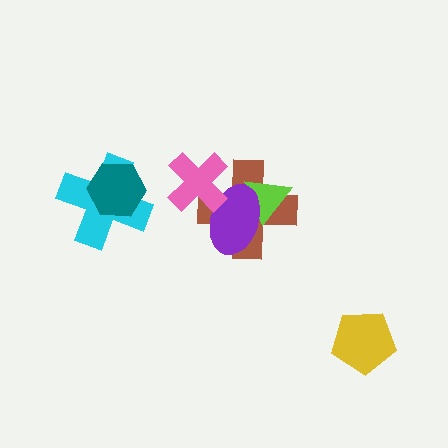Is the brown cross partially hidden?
Yes, it is partially covered by another shape.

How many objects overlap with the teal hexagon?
1 object overlaps with the teal hexagon.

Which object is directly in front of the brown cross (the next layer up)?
The lime triangle is directly in front of the brown cross.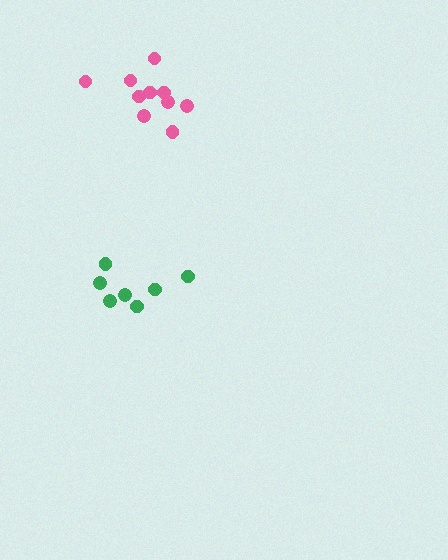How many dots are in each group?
Group 1: 10 dots, Group 2: 7 dots (17 total).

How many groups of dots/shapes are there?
There are 2 groups.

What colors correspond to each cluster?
The clusters are colored: pink, green.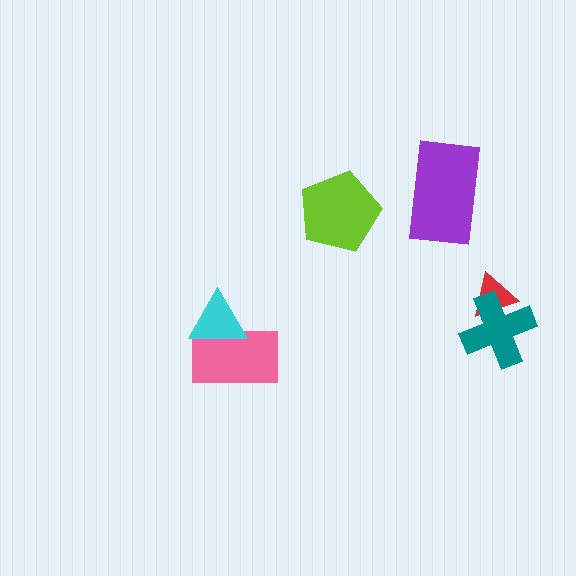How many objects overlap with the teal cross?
1 object overlaps with the teal cross.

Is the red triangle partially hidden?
Yes, it is partially covered by another shape.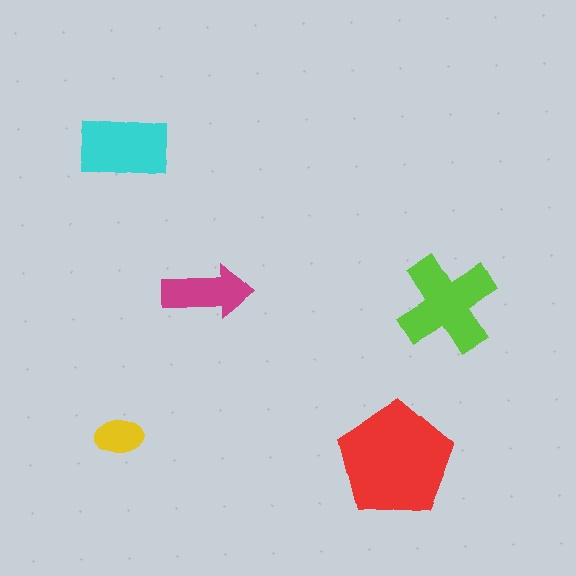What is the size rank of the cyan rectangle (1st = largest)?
3rd.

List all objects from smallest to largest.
The yellow ellipse, the magenta arrow, the cyan rectangle, the lime cross, the red pentagon.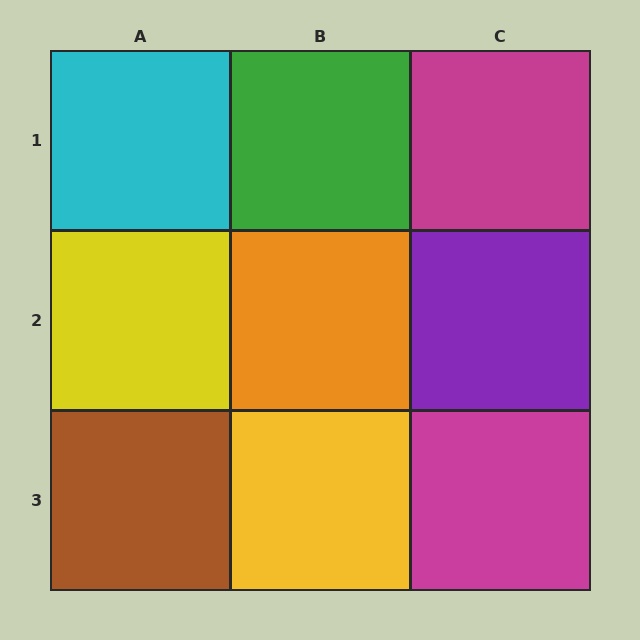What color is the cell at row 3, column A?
Brown.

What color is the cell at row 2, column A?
Yellow.